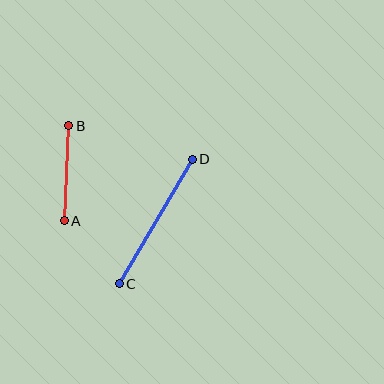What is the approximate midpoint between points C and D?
The midpoint is at approximately (156, 222) pixels.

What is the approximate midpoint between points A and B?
The midpoint is at approximately (67, 173) pixels.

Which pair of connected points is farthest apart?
Points C and D are farthest apart.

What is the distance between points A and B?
The distance is approximately 95 pixels.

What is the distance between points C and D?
The distance is approximately 144 pixels.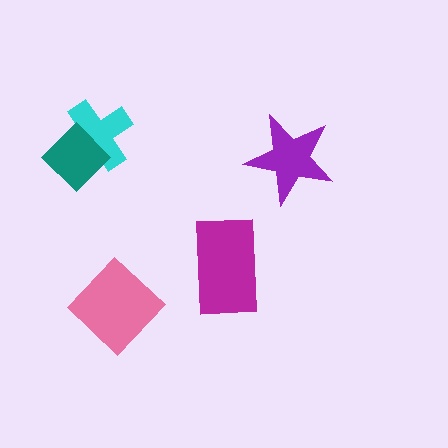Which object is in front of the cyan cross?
The teal diamond is in front of the cyan cross.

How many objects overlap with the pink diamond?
0 objects overlap with the pink diamond.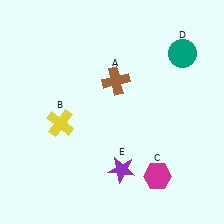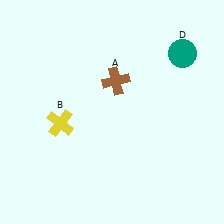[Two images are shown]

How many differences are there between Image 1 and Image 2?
There are 2 differences between the two images.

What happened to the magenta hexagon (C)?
The magenta hexagon (C) was removed in Image 2. It was in the bottom-right area of Image 1.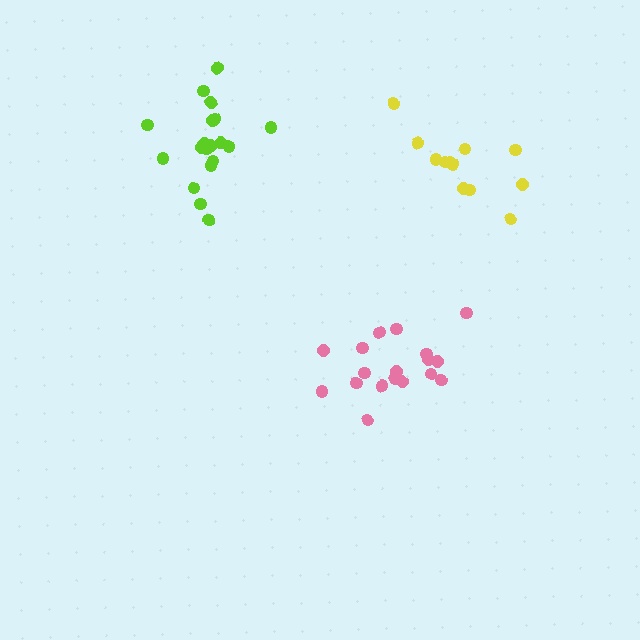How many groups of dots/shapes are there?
There are 3 groups.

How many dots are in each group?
Group 1: 19 dots, Group 2: 13 dots, Group 3: 18 dots (50 total).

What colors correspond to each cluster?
The clusters are colored: lime, yellow, pink.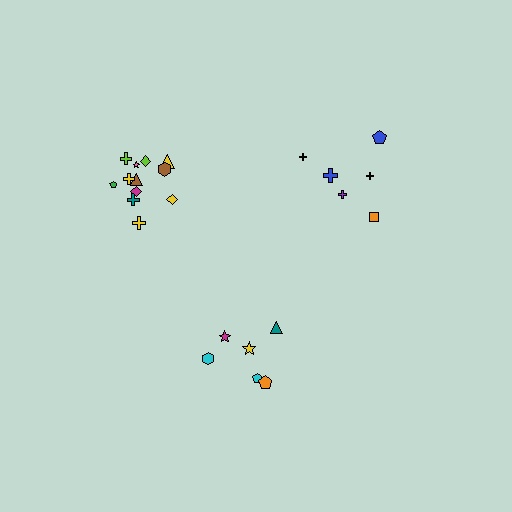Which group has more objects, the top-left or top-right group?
The top-left group.